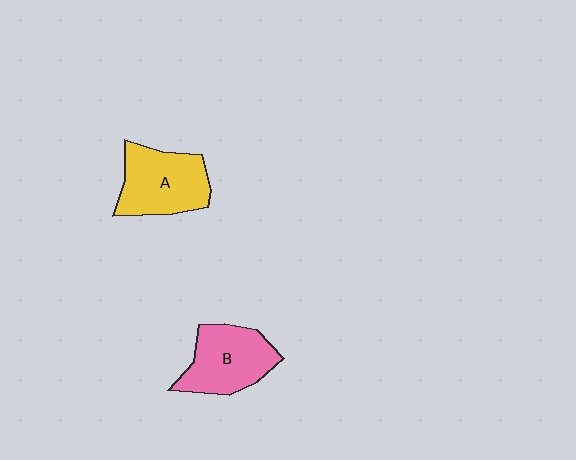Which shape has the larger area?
Shape A (yellow).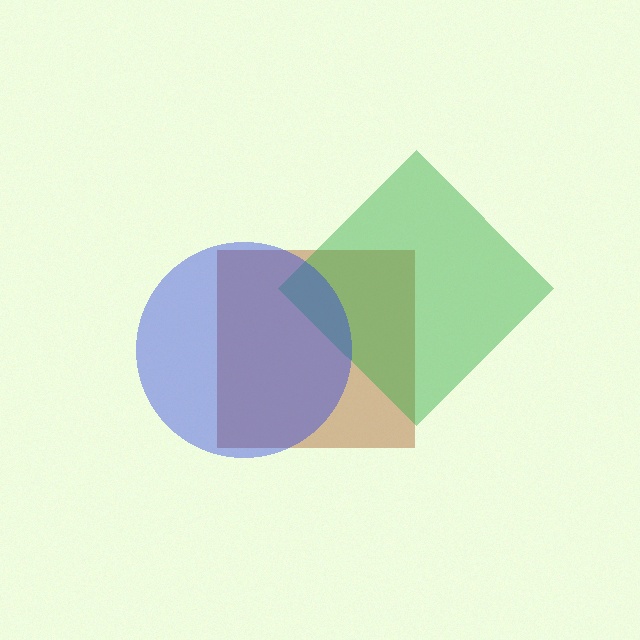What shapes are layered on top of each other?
The layered shapes are: a brown square, a green diamond, a blue circle.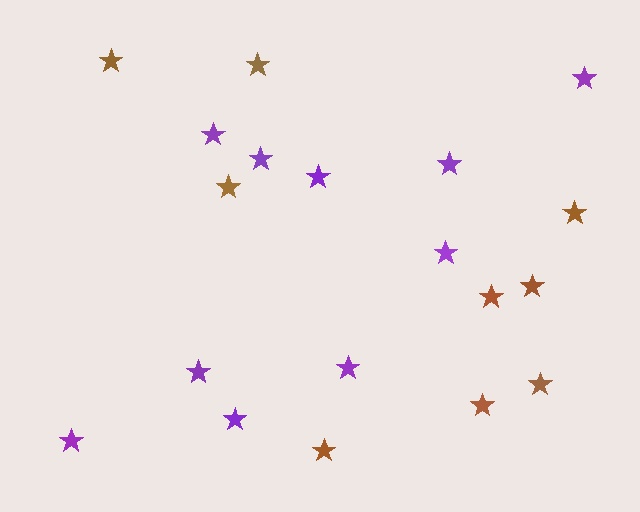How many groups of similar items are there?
There are 2 groups: one group of purple stars (10) and one group of brown stars (9).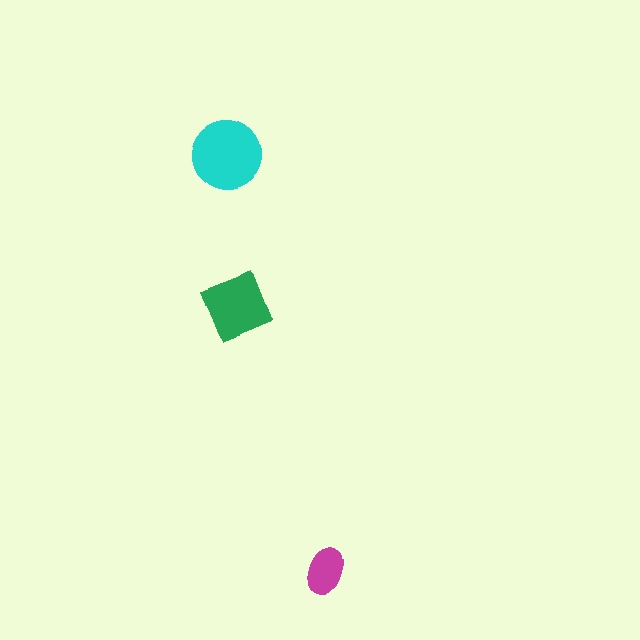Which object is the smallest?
The magenta ellipse.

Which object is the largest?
The cyan circle.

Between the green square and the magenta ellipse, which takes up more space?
The green square.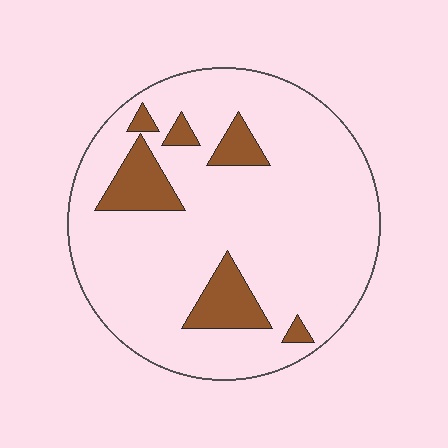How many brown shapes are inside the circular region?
6.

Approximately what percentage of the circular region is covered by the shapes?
Approximately 15%.